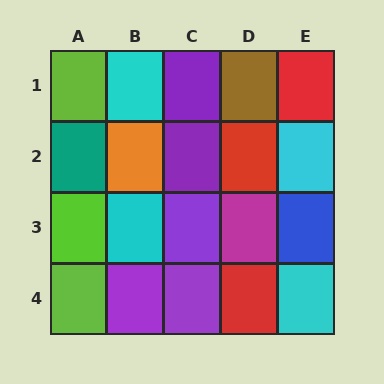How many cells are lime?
3 cells are lime.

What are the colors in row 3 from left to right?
Lime, cyan, purple, magenta, blue.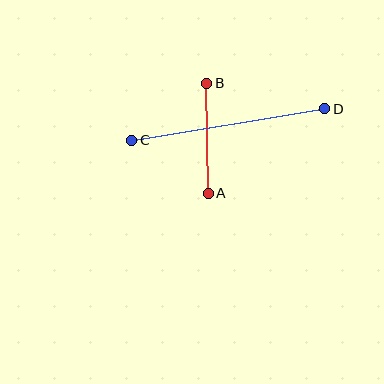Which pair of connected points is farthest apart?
Points C and D are farthest apart.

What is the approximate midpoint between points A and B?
The midpoint is at approximately (208, 138) pixels.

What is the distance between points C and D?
The distance is approximately 196 pixels.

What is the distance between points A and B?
The distance is approximately 110 pixels.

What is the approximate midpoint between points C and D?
The midpoint is at approximately (228, 125) pixels.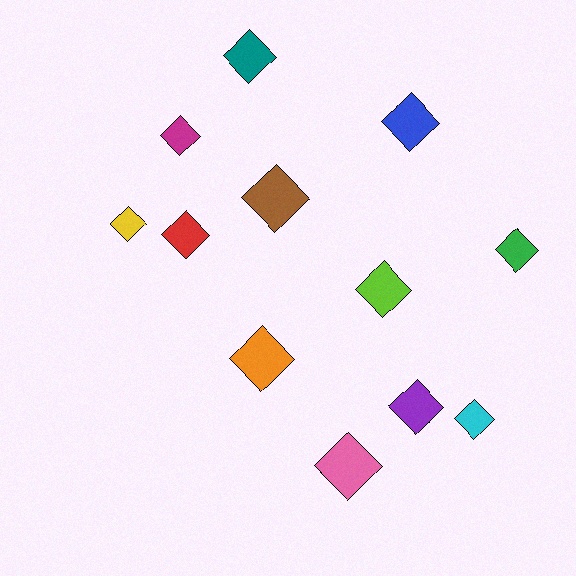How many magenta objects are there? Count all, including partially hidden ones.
There is 1 magenta object.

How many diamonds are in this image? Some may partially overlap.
There are 12 diamonds.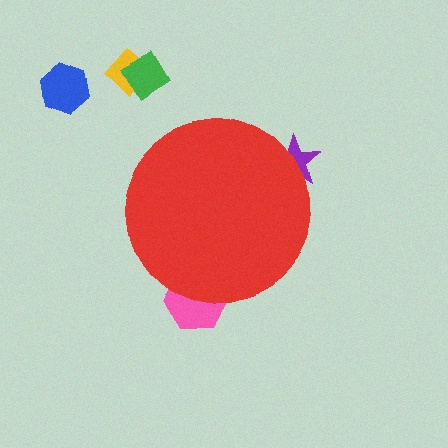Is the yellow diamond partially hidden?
No, the yellow diamond is fully visible.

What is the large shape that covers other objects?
A red circle.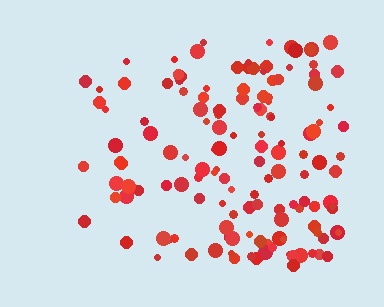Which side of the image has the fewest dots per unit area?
The left.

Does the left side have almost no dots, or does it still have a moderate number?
Still a moderate number, just noticeably fewer than the right.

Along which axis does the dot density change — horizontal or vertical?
Horizontal.